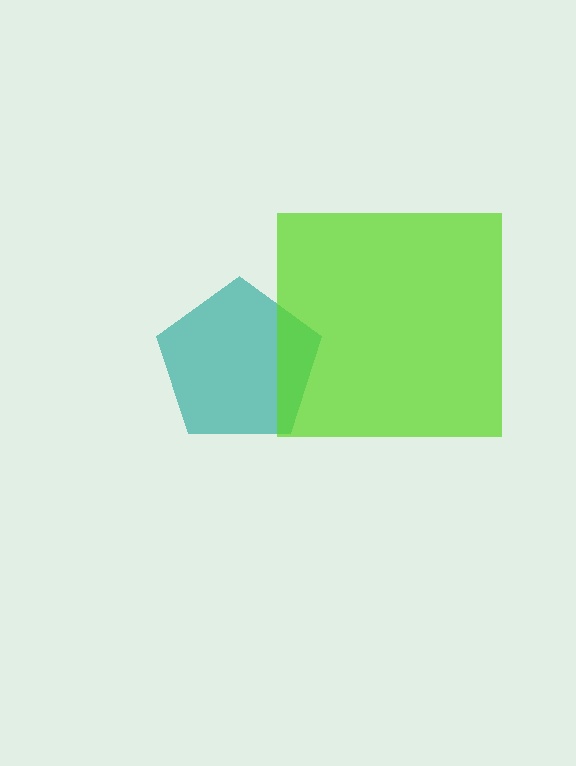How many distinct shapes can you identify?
There are 2 distinct shapes: a teal pentagon, a lime square.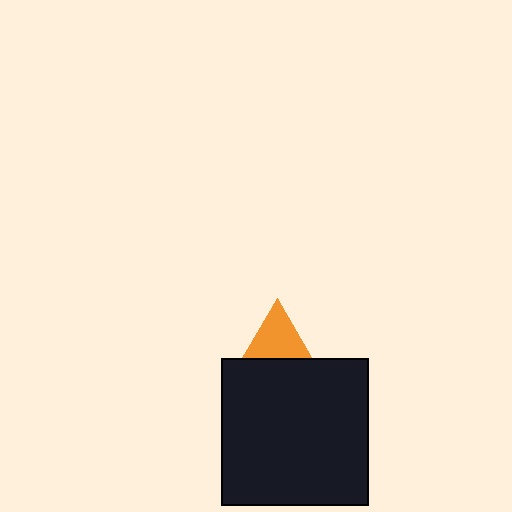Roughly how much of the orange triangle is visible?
About half of it is visible (roughly 49%).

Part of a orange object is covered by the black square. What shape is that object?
It is a triangle.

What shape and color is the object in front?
The object in front is a black square.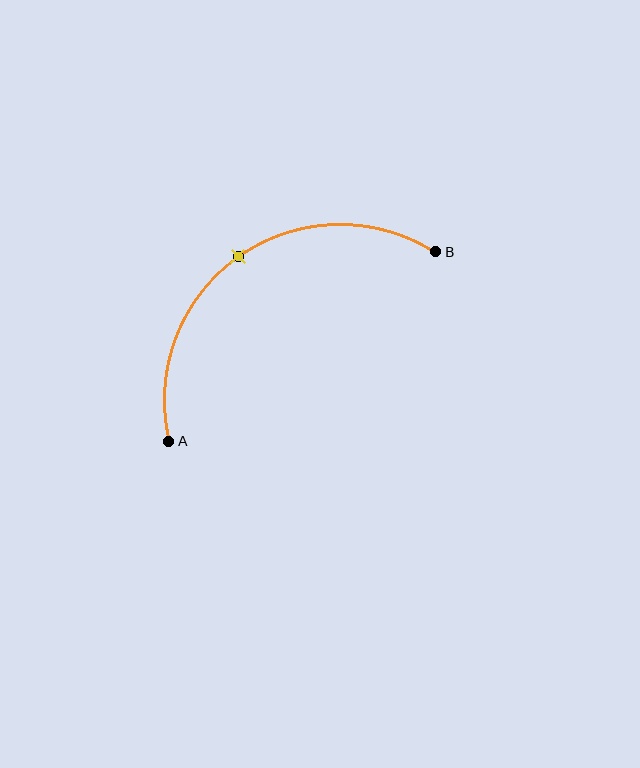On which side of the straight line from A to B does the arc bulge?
The arc bulges above and to the left of the straight line connecting A and B.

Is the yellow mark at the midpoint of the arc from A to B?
Yes. The yellow mark lies on the arc at equal arc-length from both A and B — it is the arc midpoint.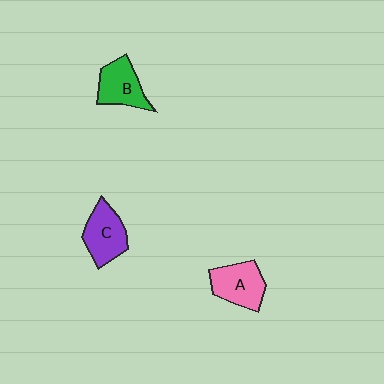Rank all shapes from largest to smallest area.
From largest to smallest: A (pink), C (purple), B (green).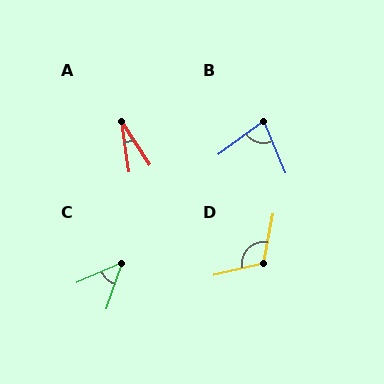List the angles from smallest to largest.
A (25°), C (48°), B (76°), D (113°).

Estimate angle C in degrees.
Approximately 48 degrees.